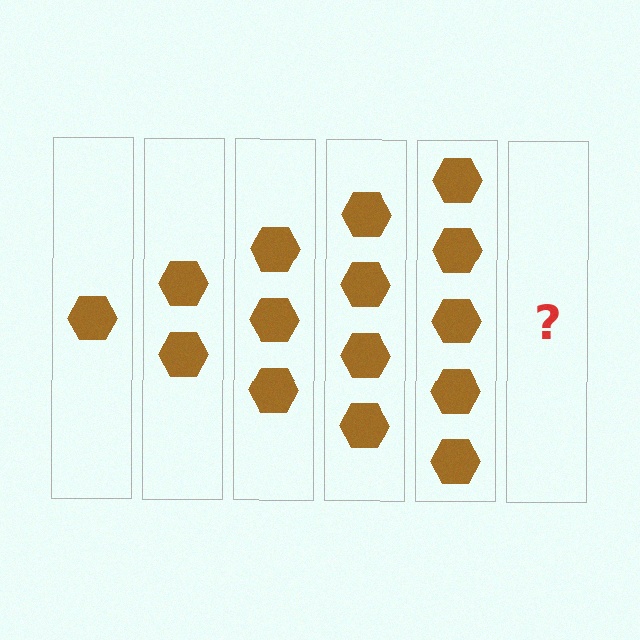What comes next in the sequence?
The next element should be 6 hexagons.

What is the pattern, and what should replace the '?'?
The pattern is that each step adds one more hexagon. The '?' should be 6 hexagons.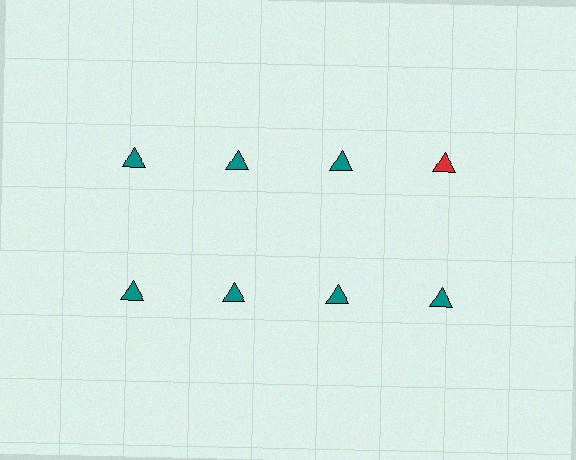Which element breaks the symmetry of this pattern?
The red triangle in the top row, second from right column breaks the symmetry. All other shapes are teal triangles.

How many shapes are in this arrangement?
There are 8 shapes arranged in a grid pattern.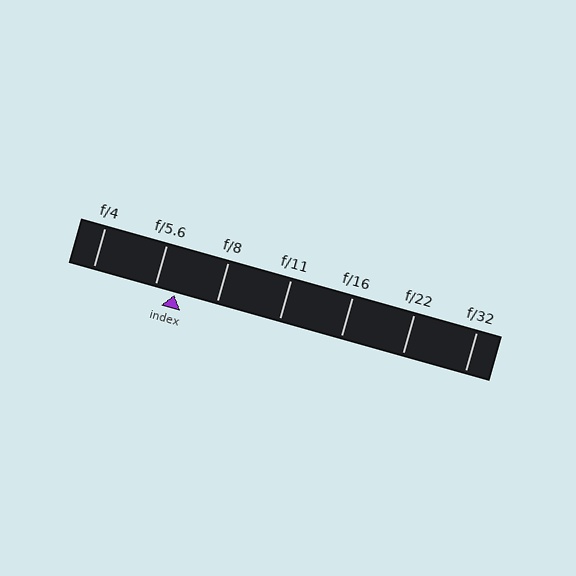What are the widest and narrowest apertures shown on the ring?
The widest aperture shown is f/4 and the narrowest is f/32.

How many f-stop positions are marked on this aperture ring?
There are 7 f-stop positions marked.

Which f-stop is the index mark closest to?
The index mark is closest to f/5.6.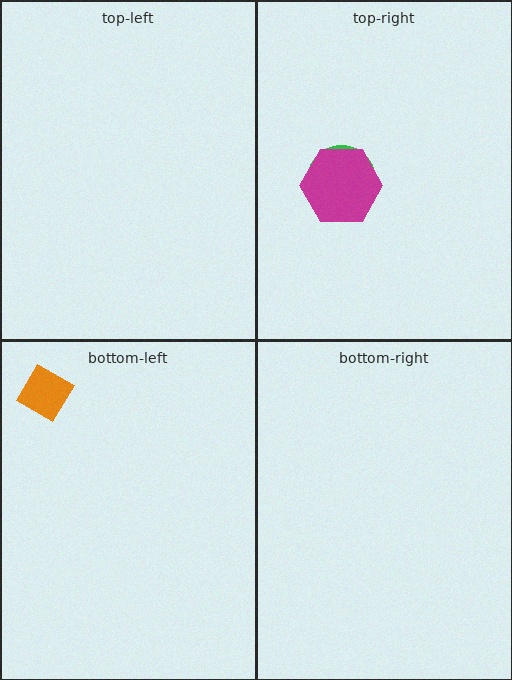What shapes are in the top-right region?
The green circle, the magenta hexagon.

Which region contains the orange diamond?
The bottom-left region.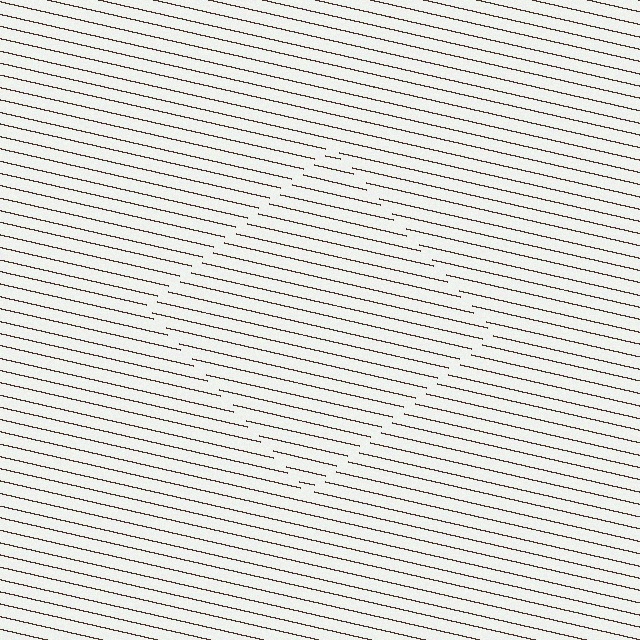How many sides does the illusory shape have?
4 sides — the line-ends trace a square.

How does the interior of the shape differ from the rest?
The interior of the shape contains the same grating, shifted by half a period — the contour is defined by the phase discontinuity where line-ends from the inner and outer gratings abut.